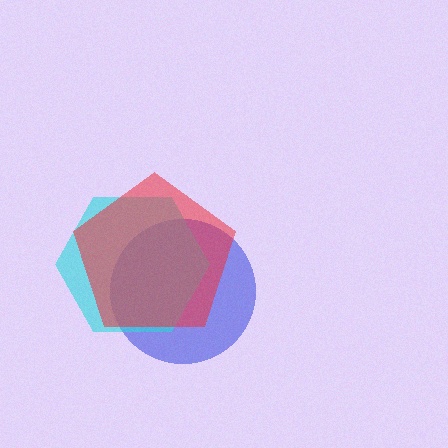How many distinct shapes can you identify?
There are 3 distinct shapes: a blue circle, a cyan hexagon, a red pentagon.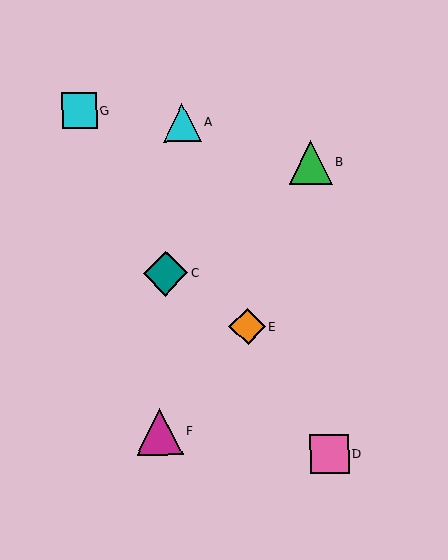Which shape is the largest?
The magenta triangle (labeled F) is the largest.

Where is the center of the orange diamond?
The center of the orange diamond is at (247, 326).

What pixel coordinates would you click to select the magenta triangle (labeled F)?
Click at (160, 432) to select the magenta triangle F.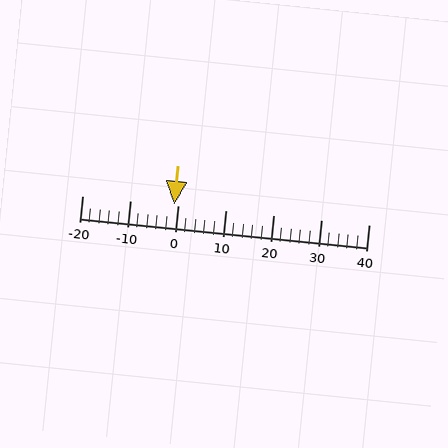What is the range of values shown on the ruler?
The ruler shows values from -20 to 40.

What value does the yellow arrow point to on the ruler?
The yellow arrow points to approximately -1.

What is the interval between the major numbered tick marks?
The major tick marks are spaced 10 units apart.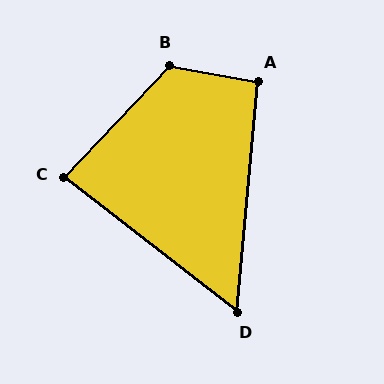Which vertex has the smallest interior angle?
D, at approximately 57 degrees.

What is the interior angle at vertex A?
Approximately 95 degrees (obtuse).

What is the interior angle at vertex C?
Approximately 85 degrees (acute).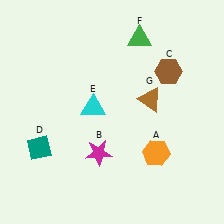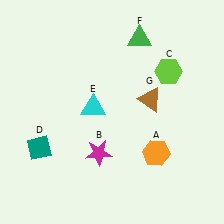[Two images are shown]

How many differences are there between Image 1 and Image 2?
There is 1 difference between the two images.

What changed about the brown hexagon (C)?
In Image 1, C is brown. In Image 2, it changed to lime.